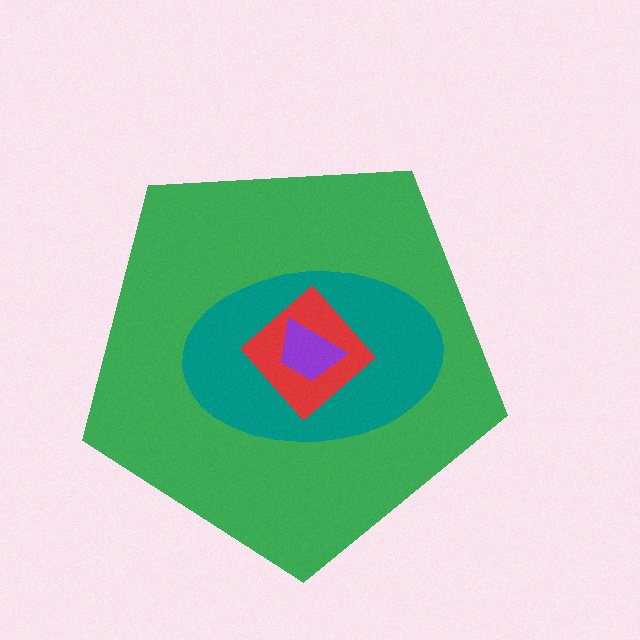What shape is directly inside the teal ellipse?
The red diamond.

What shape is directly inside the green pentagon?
The teal ellipse.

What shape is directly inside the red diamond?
The purple trapezoid.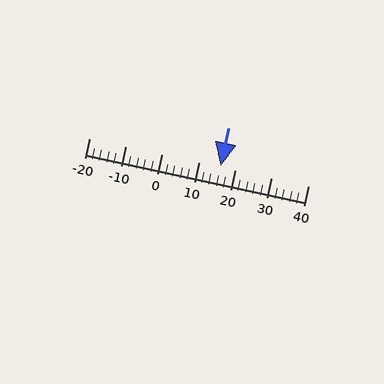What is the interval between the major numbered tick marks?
The major tick marks are spaced 10 units apart.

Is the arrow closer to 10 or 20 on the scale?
The arrow is closer to 20.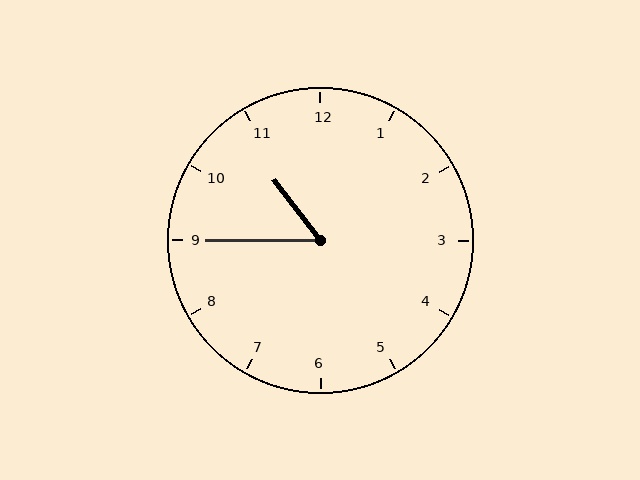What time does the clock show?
10:45.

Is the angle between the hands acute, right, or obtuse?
It is acute.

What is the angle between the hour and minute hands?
Approximately 52 degrees.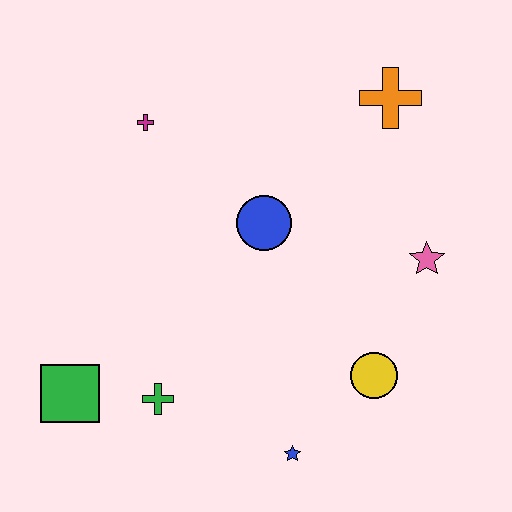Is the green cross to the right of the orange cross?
No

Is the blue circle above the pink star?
Yes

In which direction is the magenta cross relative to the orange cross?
The magenta cross is to the left of the orange cross.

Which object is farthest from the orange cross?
The green square is farthest from the orange cross.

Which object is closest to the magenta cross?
The blue circle is closest to the magenta cross.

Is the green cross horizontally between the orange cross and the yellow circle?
No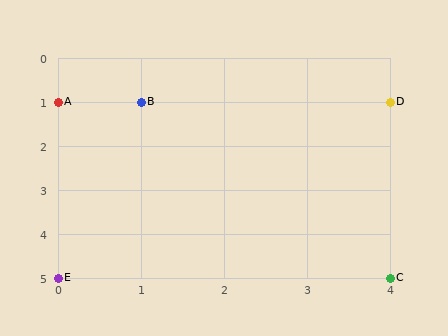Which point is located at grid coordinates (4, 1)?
Point D is at (4, 1).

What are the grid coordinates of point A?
Point A is at grid coordinates (0, 1).